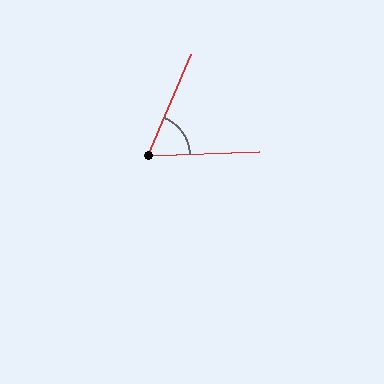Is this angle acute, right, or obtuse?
It is acute.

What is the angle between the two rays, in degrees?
Approximately 65 degrees.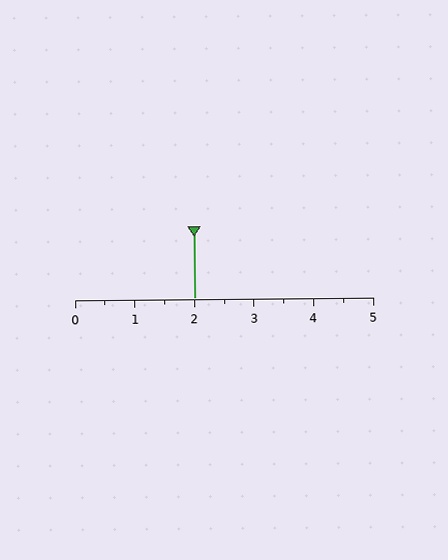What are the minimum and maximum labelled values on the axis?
The axis runs from 0 to 5.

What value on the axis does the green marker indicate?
The marker indicates approximately 2.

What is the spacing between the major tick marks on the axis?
The major ticks are spaced 1 apart.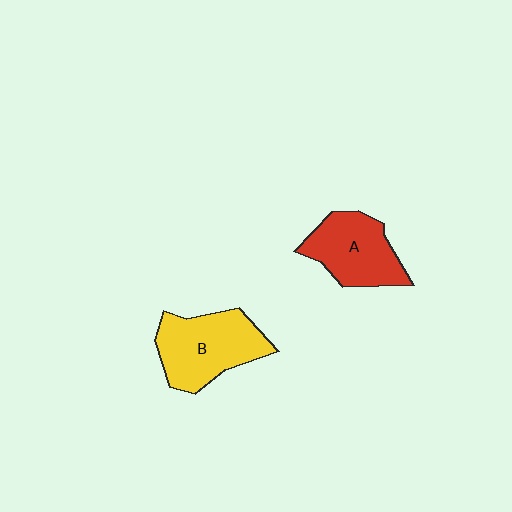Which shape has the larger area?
Shape B (yellow).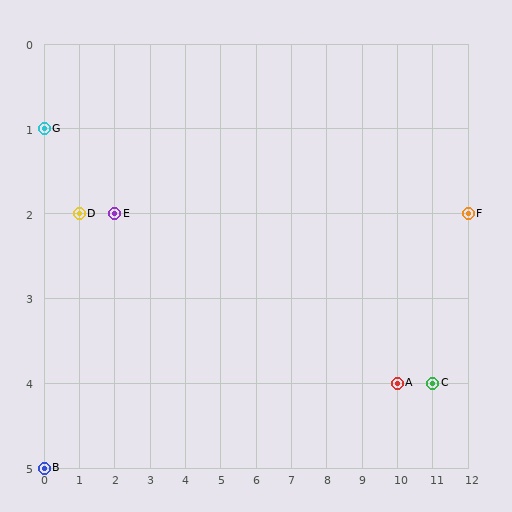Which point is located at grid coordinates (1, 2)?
Point D is at (1, 2).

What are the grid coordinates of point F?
Point F is at grid coordinates (12, 2).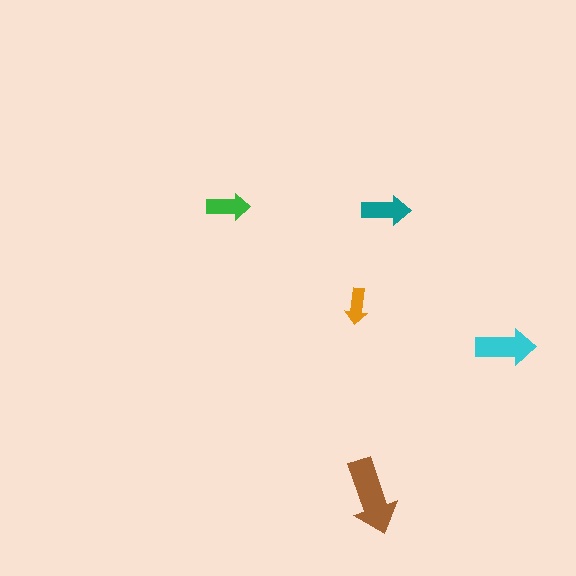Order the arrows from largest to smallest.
the brown one, the cyan one, the teal one, the green one, the orange one.